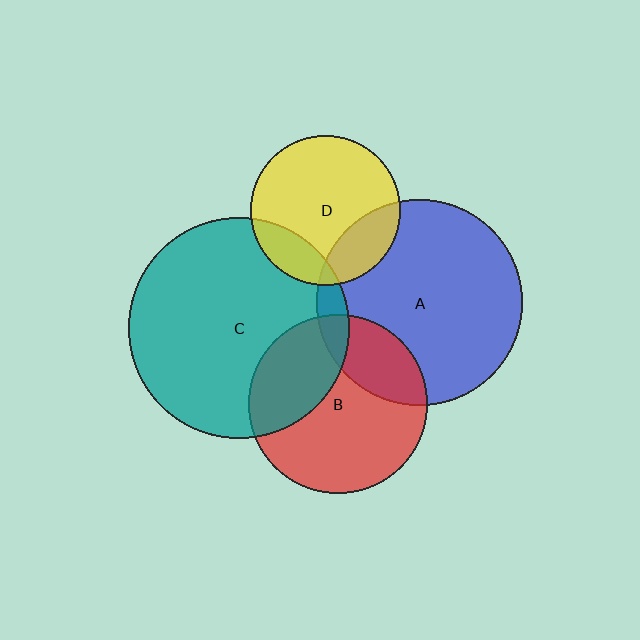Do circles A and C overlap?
Yes.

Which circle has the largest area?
Circle C (teal).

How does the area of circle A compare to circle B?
Approximately 1.3 times.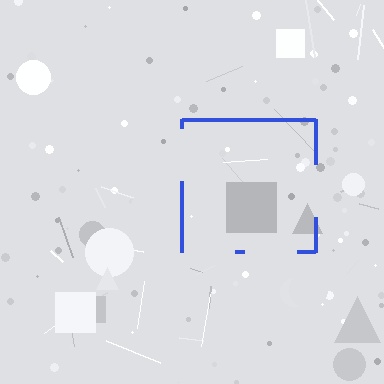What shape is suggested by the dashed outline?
The dashed outline suggests a square.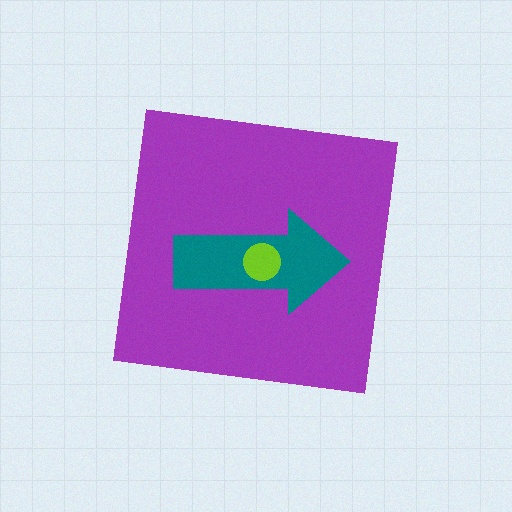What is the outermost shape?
The purple square.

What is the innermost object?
The lime circle.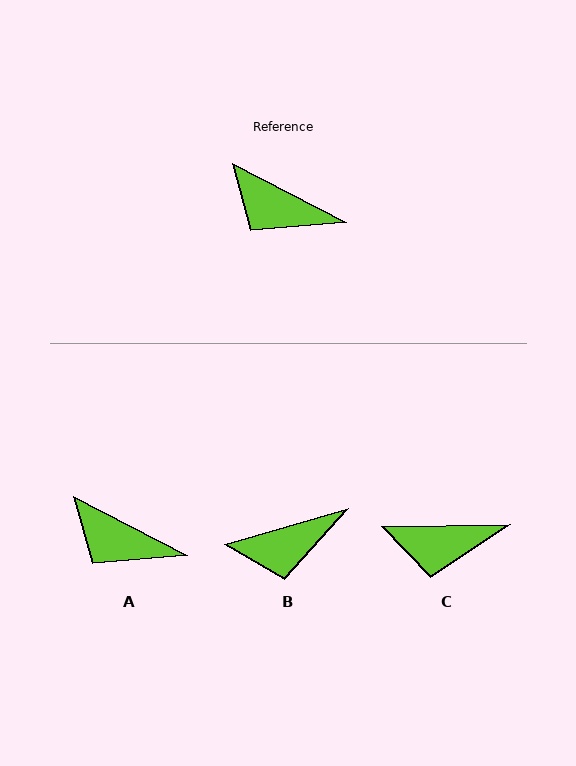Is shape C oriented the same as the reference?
No, it is off by about 29 degrees.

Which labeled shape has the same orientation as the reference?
A.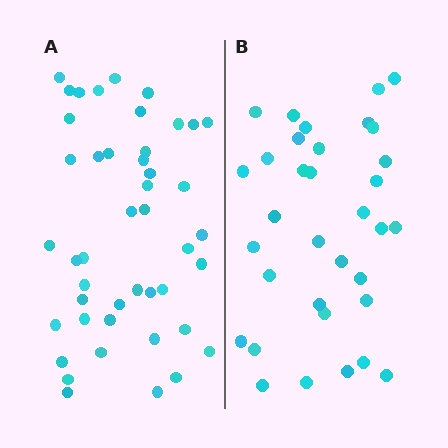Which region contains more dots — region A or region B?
Region A (the left region) has more dots.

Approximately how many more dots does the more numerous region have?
Region A has roughly 12 or so more dots than region B.